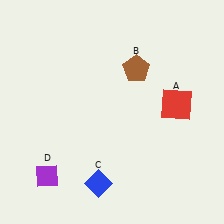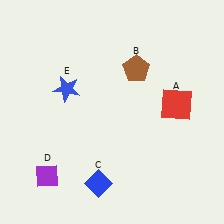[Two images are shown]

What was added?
A blue star (E) was added in Image 2.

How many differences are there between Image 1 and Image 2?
There is 1 difference between the two images.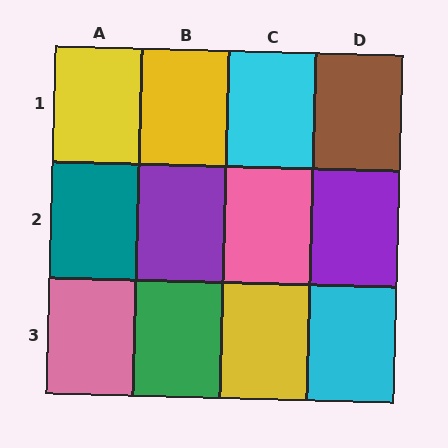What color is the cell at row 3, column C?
Yellow.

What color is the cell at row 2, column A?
Teal.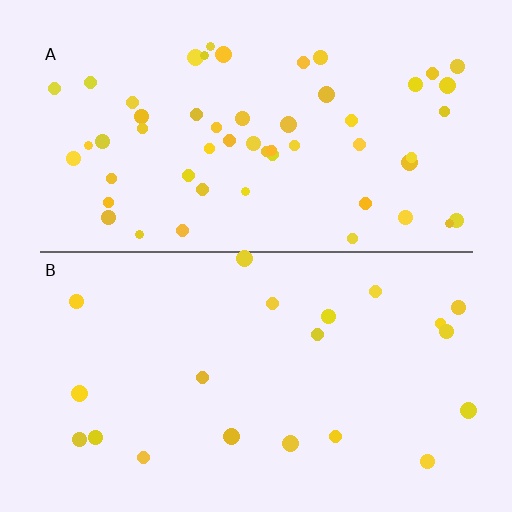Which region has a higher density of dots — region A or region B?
A (the top).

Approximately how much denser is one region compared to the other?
Approximately 2.6× — region A over region B.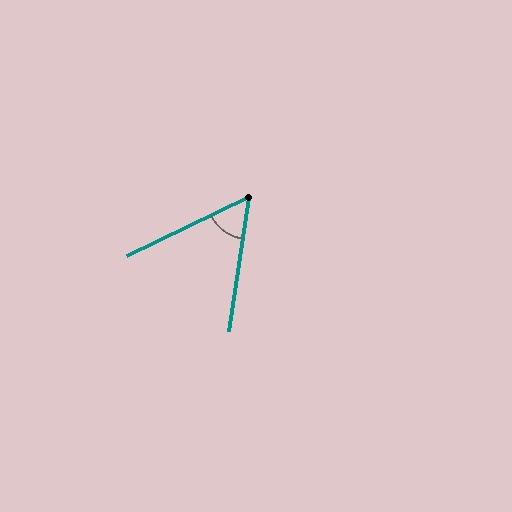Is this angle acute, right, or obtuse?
It is acute.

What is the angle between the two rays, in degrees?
Approximately 56 degrees.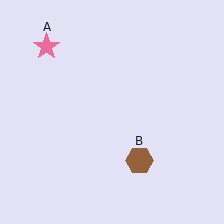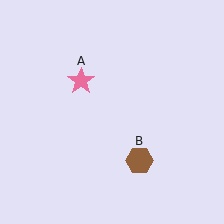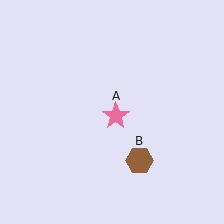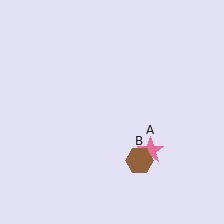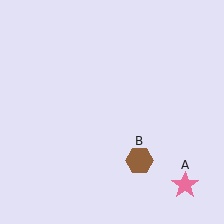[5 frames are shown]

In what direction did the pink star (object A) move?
The pink star (object A) moved down and to the right.